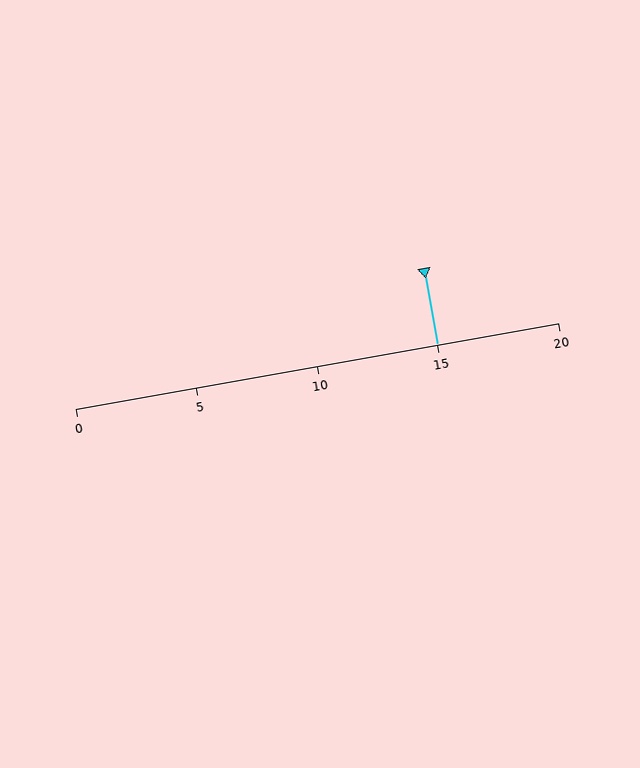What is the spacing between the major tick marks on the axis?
The major ticks are spaced 5 apart.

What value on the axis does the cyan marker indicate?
The marker indicates approximately 15.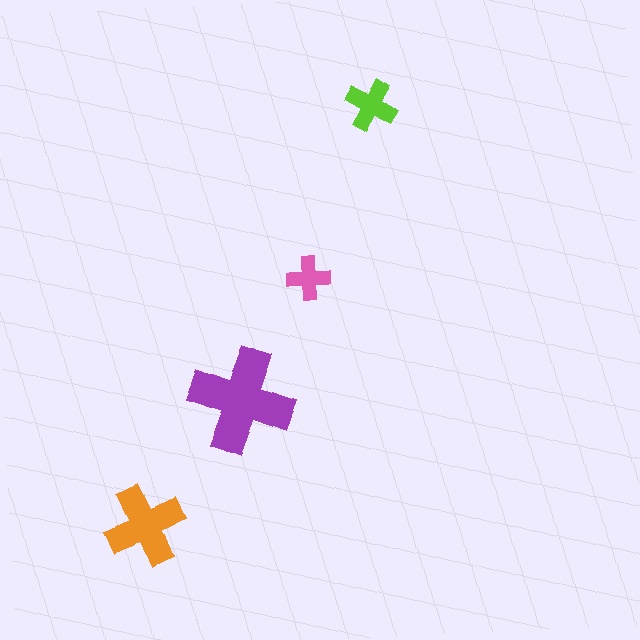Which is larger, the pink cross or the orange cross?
The orange one.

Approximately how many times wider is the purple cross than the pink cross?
About 2.5 times wider.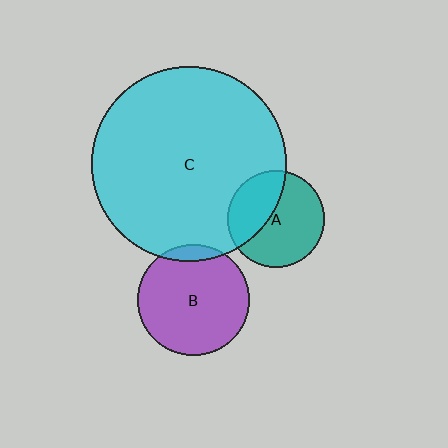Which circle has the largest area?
Circle C (cyan).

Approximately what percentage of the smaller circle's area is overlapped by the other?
Approximately 10%.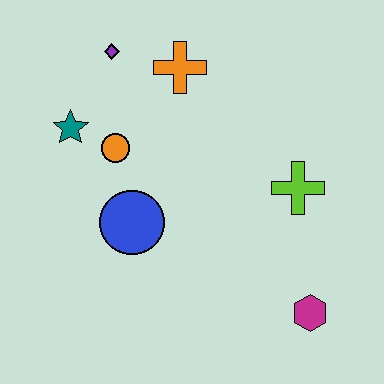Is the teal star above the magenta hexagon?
Yes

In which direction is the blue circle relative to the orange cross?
The blue circle is below the orange cross.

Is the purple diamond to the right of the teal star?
Yes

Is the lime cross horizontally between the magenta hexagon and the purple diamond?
Yes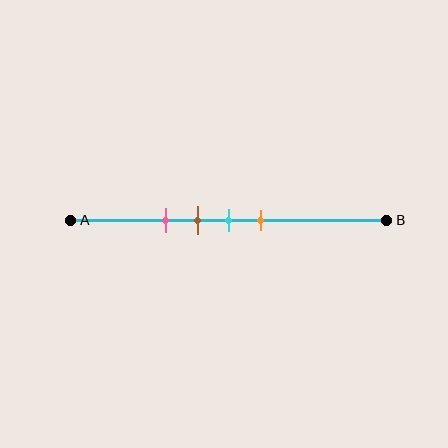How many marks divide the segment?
There are 4 marks dividing the segment.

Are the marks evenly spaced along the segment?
Yes, the marks are approximately evenly spaced.